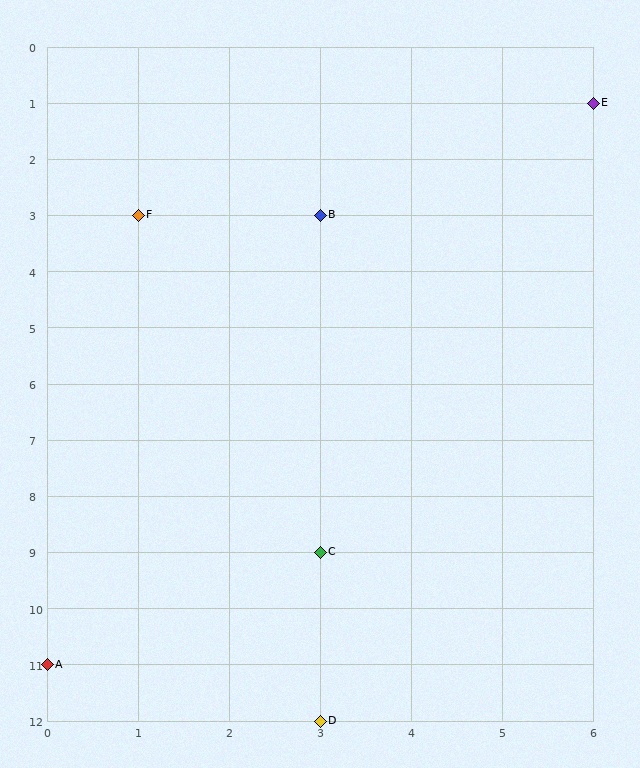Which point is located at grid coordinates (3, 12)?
Point D is at (3, 12).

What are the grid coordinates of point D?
Point D is at grid coordinates (3, 12).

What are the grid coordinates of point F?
Point F is at grid coordinates (1, 3).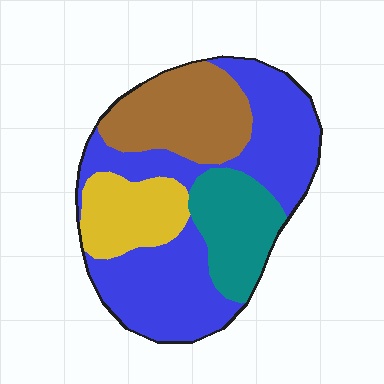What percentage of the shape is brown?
Brown covers 22% of the shape.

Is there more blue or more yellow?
Blue.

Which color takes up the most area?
Blue, at roughly 45%.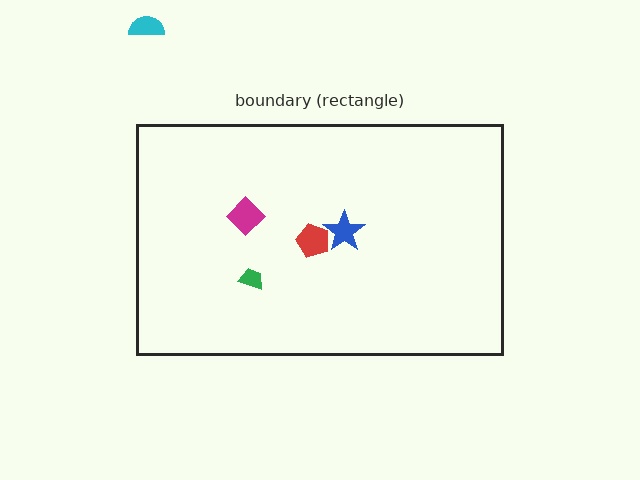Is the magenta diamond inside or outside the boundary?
Inside.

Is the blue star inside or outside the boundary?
Inside.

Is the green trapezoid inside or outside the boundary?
Inside.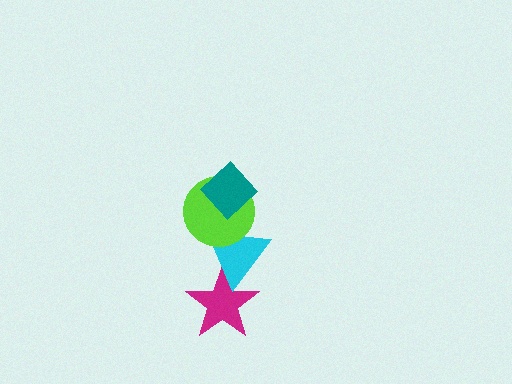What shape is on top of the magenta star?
The cyan triangle is on top of the magenta star.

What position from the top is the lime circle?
The lime circle is 2nd from the top.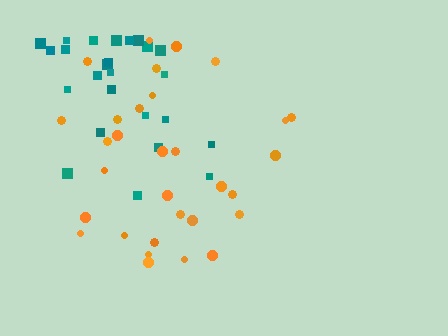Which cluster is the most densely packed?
Teal.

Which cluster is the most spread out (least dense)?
Orange.